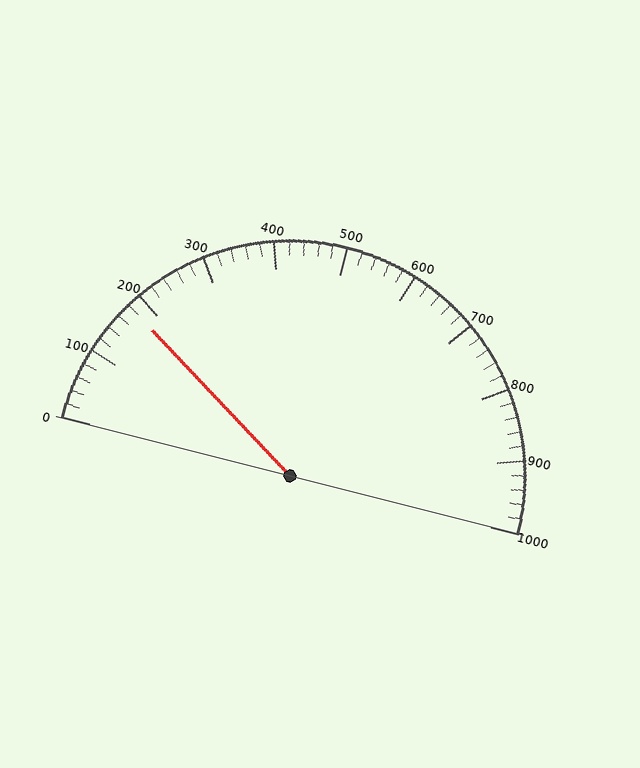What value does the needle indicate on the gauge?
The needle indicates approximately 180.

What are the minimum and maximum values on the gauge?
The gauge ranges from 0 to 1000.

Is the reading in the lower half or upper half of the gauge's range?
The reading is in the lower half of the range (0 to 1000).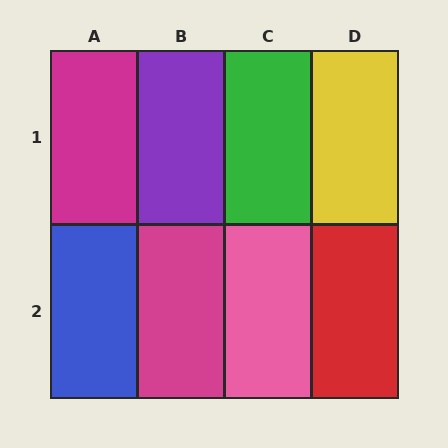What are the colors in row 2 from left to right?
Blue, magenta, pink, red.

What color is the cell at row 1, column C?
Green.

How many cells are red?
1 cell is red.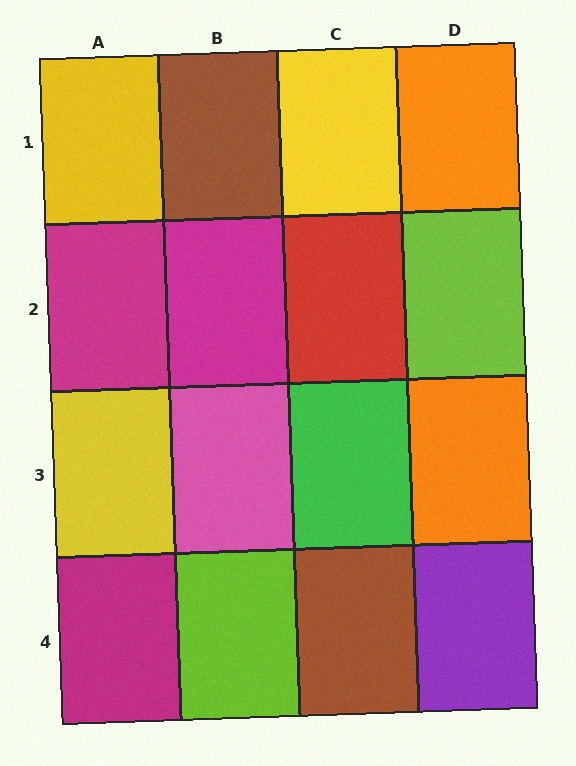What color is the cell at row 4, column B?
Lime.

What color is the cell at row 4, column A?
Magenta.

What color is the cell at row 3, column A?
Yellow.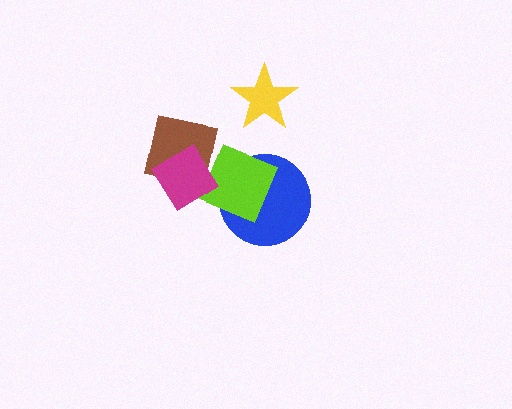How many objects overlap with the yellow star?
0 objects overlap with the yellow star.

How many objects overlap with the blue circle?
1 object overlaps with the blue circle.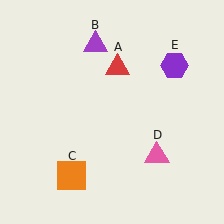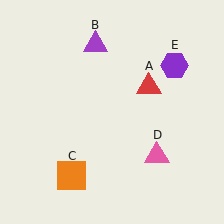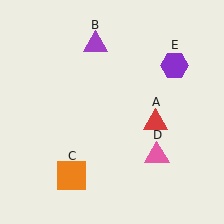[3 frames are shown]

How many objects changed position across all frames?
1 object changed position: red triangle (object A).